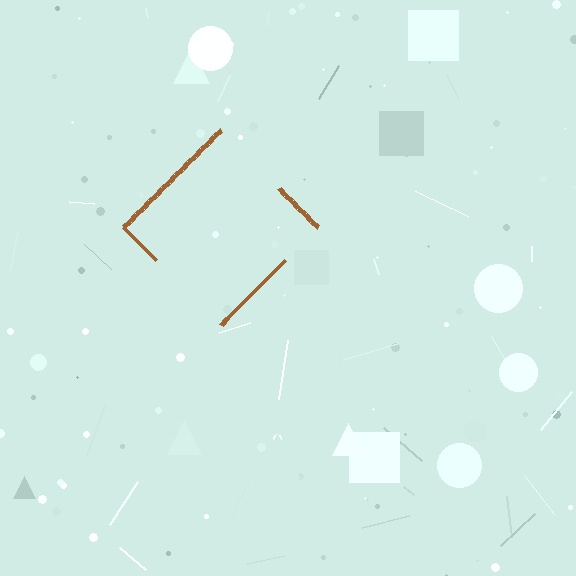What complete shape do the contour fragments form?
The contour fragments form a diamond.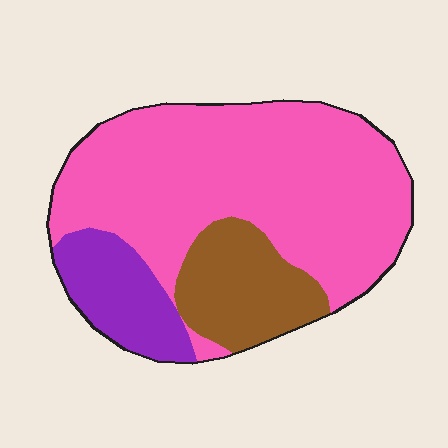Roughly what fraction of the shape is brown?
Brown covers around 20% of the shape.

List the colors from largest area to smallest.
From largest to smallest: pink, brown, purple.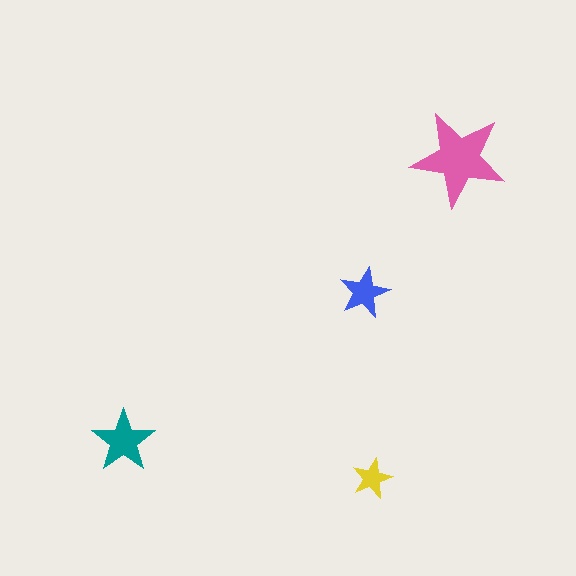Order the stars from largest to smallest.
the pink one, the teal one, the blue one, the yellow one.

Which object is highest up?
The pink star is topmost.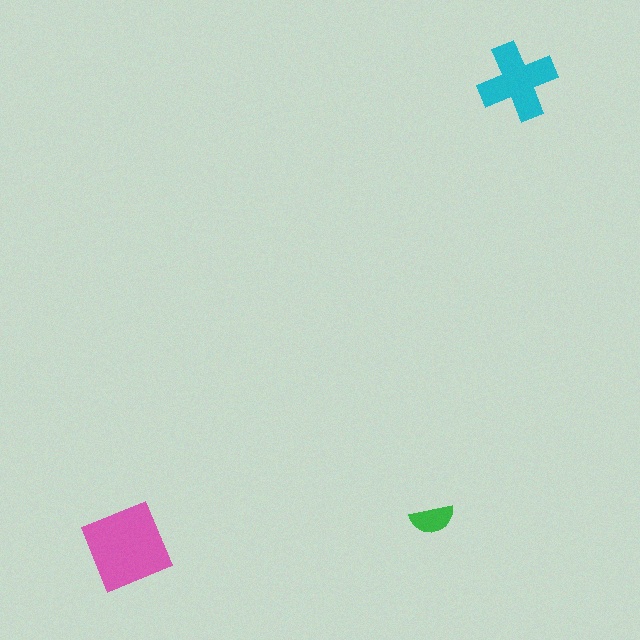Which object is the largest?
The pink square.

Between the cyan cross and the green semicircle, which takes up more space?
The cyan cross.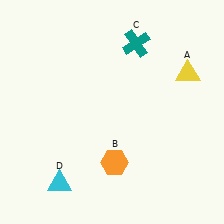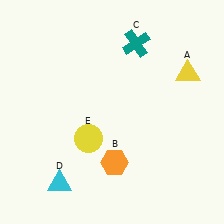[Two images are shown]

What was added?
A yellow circle (E) was added in Image 2.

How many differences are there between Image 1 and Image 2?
There is 1 difference between the two images.